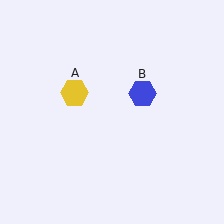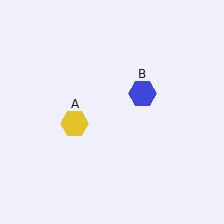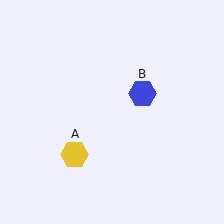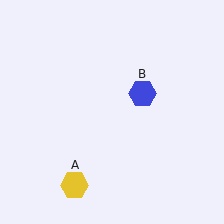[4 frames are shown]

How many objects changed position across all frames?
1 object changed position: yellow hexagon (object A).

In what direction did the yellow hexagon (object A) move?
The yellow hexagon (object A) moved down.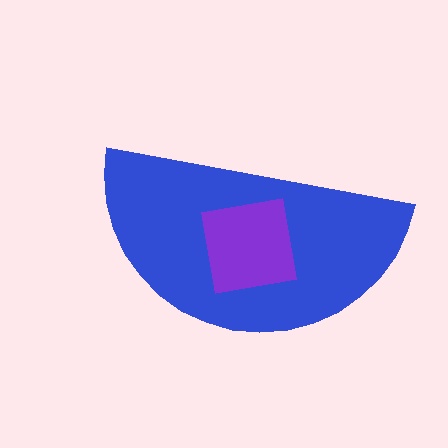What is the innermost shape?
The purple square.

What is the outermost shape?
The blue semicircle.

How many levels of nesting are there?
2.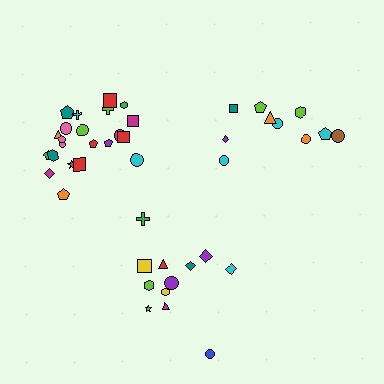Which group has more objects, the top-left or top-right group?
The top-left group.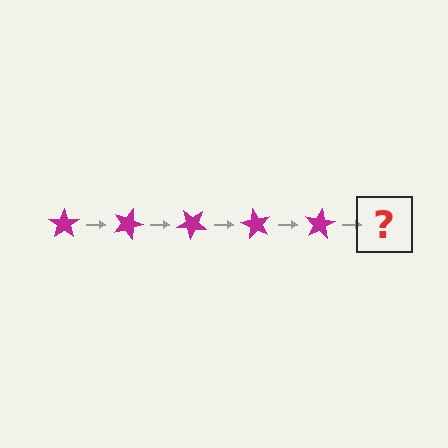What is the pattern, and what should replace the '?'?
The pattern is that the star rotates 20 degrees each step. The '?' should be a magenta star rotated 100 degrees.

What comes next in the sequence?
The next element should be a magenta star rotated 100 degrees.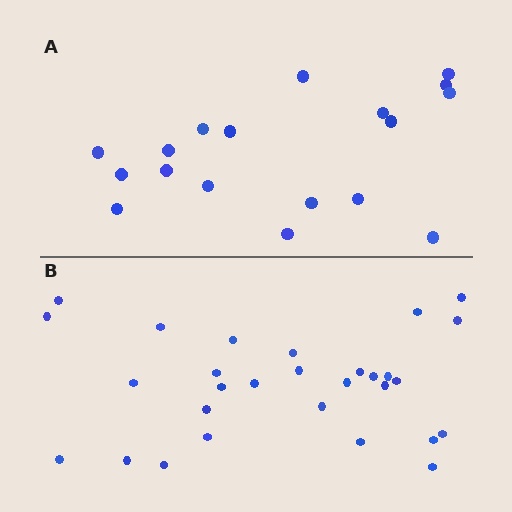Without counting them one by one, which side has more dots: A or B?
Region B (the bottom region) has more dots.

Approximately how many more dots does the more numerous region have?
Region B has roughly 12 or so more dots than region A.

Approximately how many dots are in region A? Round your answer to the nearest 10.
About 20 dots. (The exact count is 18, which rounds to 20.)